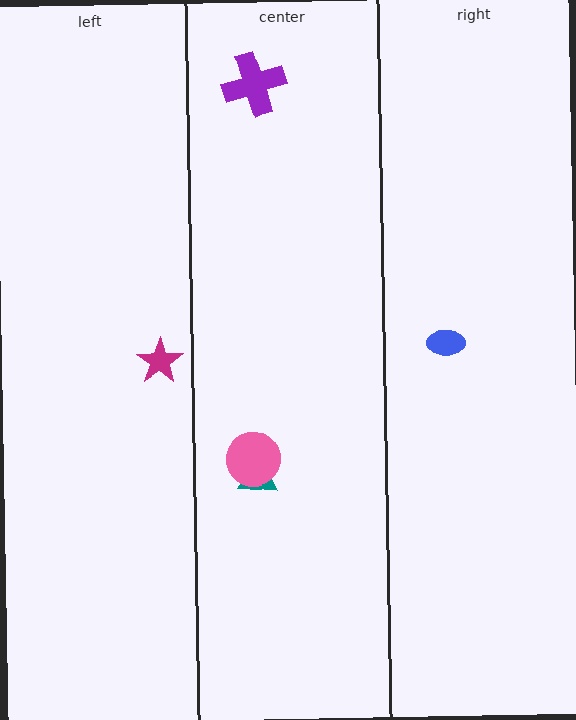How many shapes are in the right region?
1.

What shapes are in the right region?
The blue ellipse.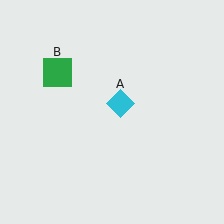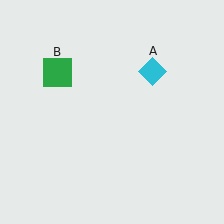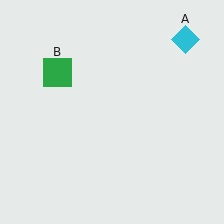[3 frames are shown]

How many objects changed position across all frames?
1 object changed position: cyan diamond (object A).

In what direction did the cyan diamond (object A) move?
The cyan diamond (object A) moved up and to the right.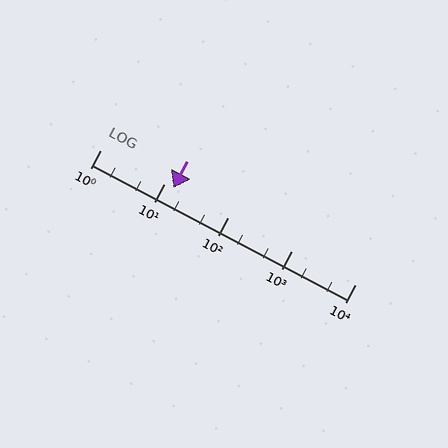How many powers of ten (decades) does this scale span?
The scale spans 4 decades, from 1 to 10000.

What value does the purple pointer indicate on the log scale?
The pointer indicates approximately 14.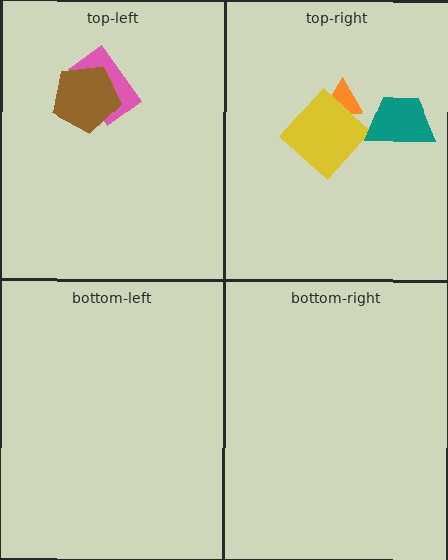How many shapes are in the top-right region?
3.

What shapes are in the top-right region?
The orange triangle, the yellow diamond, the teal trapezoid.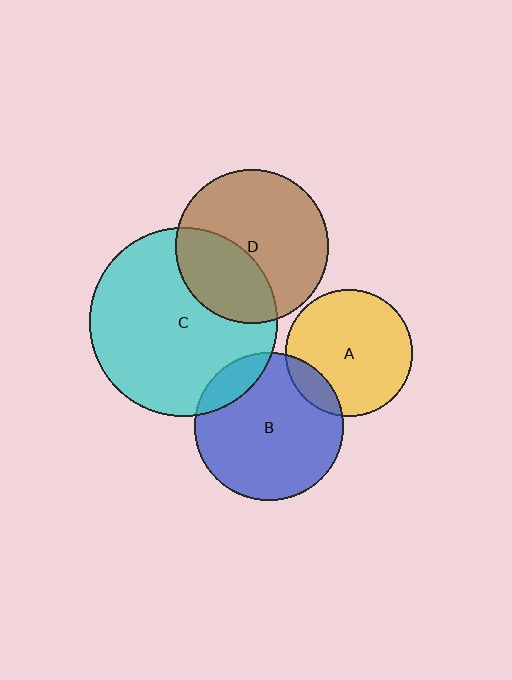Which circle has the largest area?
Circle C (cyan).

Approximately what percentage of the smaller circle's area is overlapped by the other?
Approximately 15%.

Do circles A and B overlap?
Yes.